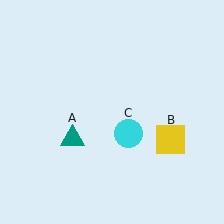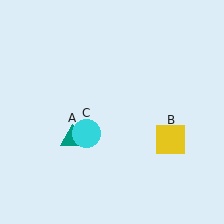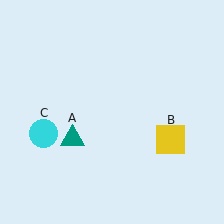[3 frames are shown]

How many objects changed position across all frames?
1 object changed position: cyan circle (object C).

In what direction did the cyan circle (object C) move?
The cyan circle (object C) moved left.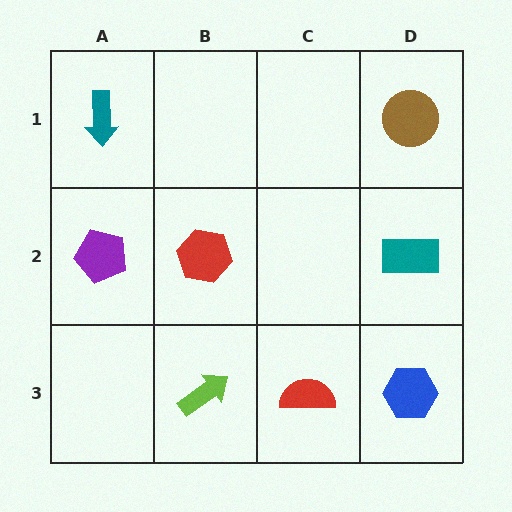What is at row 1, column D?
A brown circle.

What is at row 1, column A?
A teal arrow.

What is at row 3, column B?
A lime arrow.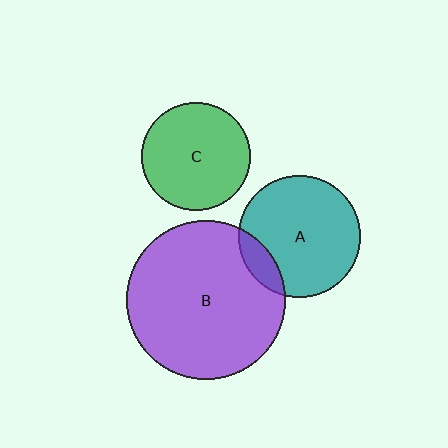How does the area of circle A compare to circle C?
Approximately 1.3 times.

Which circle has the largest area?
Circle B (purple).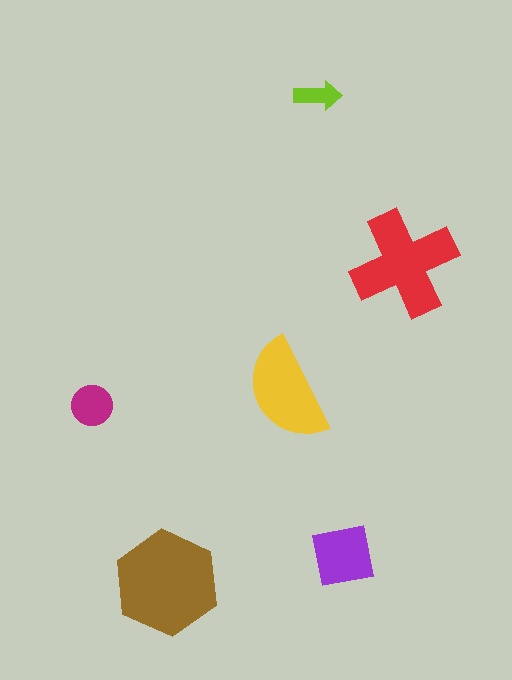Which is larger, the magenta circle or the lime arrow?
The magenta circle.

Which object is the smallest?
The lime arrow.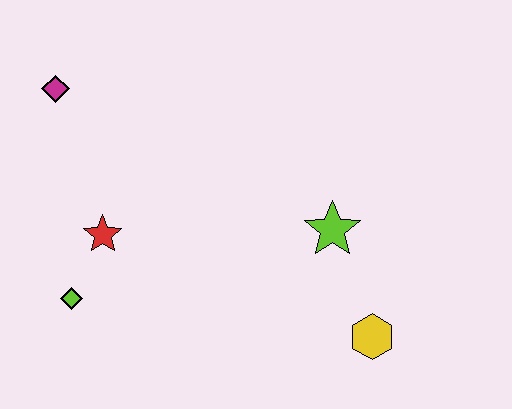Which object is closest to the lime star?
The yellow hexagon is closest to the lime star.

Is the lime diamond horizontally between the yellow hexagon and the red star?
No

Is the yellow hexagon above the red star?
No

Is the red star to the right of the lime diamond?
Yes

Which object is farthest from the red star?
The yellow hexagon is farthest from the red star.